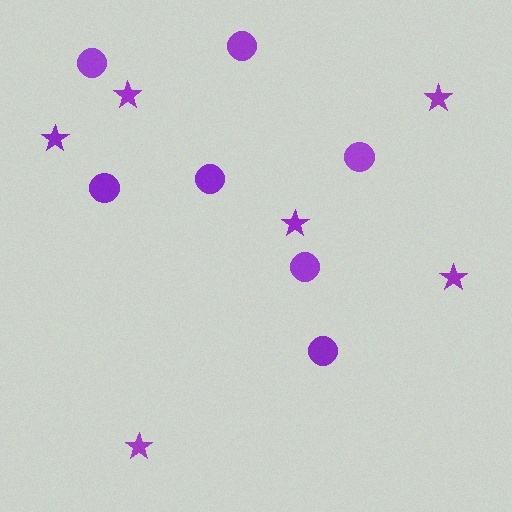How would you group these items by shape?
There are 2 groups: one group of stars (6) and one group of circles (7).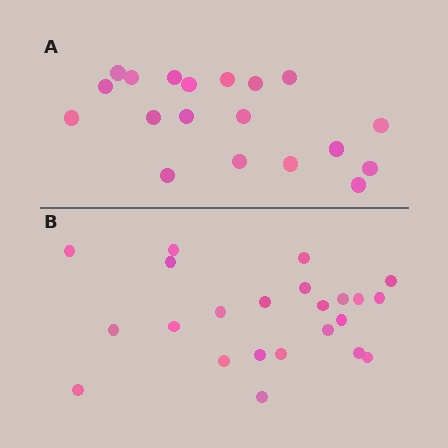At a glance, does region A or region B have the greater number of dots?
Region B (the bottom region) has more dots.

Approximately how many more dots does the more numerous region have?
Region B has about 4 more dots than region A.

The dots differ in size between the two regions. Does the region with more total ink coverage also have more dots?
No. Region A has more total ink coverage because its dots are larger, but region B actually contains more individual dots. Total area can be misleading — the number of items is what matters here.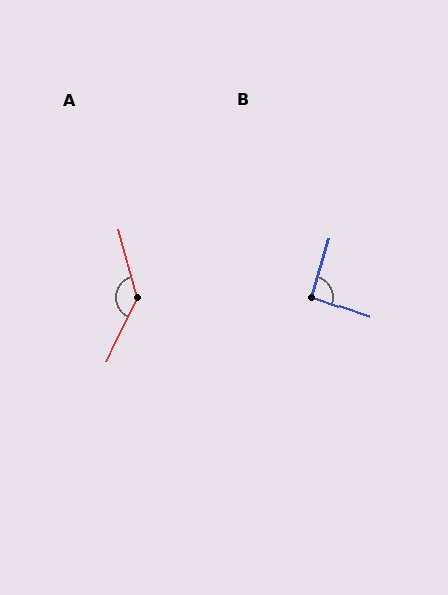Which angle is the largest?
A, at approximately 138 degrees.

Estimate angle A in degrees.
Approximately 138 degrees.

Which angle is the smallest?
B, at approximately 93 degrees.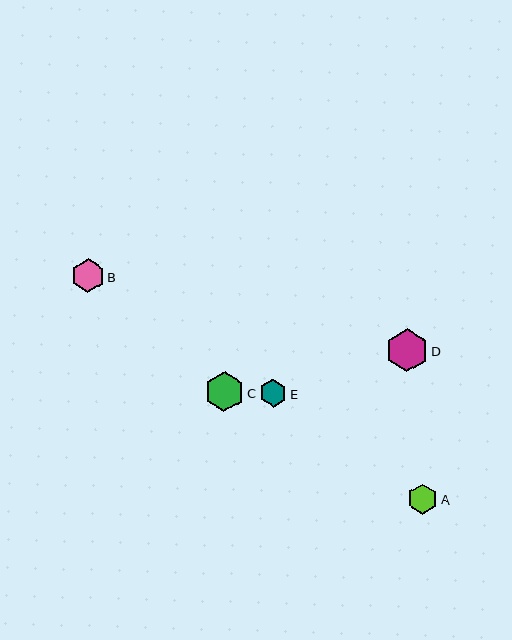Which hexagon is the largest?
Hexagon D is the largest with a size of approximately 43 pixels.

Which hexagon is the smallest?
Hexagon E is the smallest with a size of approximately 27 pixels.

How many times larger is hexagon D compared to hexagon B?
Hexagon D is approximately 1.3 times the size of hexagon B.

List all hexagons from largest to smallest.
From largest to smallest: D, C, B, A, E.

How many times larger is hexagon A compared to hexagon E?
Hexagon A is approximately 1.1 times the size of hexagon E.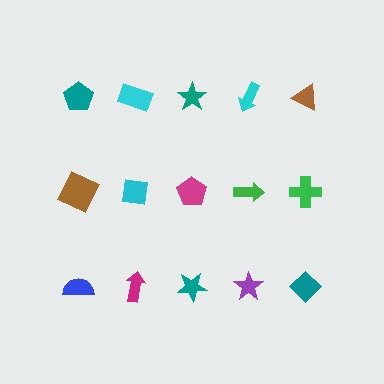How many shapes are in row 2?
5 shapes.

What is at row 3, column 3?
A teal star.